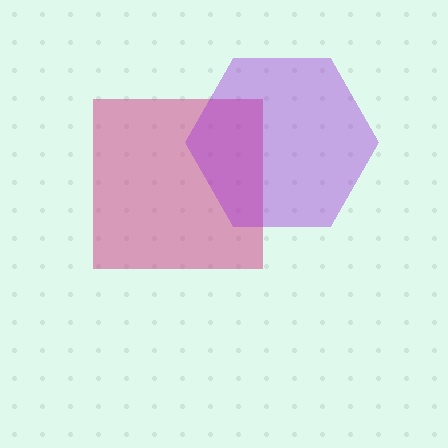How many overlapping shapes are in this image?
There are 2 overlapping shapes in the image.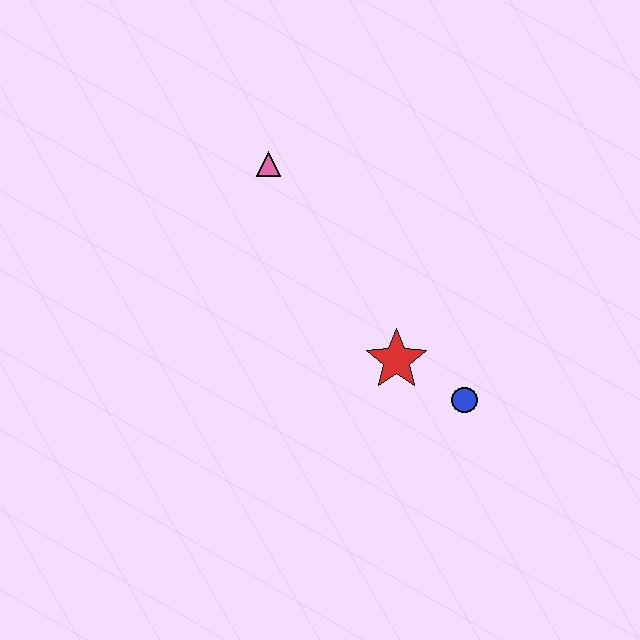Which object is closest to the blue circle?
The red star is closest to the blue circle.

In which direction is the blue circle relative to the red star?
The blue circle is to the right of the red star.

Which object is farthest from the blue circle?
The pink triangle is farthest from the blue circle.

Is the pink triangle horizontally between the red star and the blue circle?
No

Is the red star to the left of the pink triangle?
No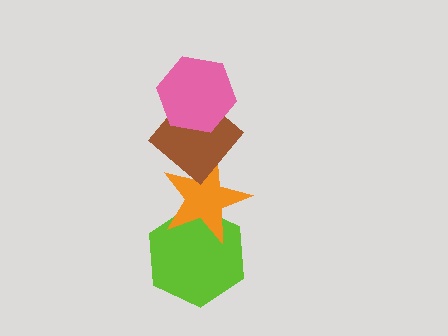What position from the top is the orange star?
The orange star is 3rd from the top.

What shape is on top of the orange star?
The brown diamond is on top of the orange star.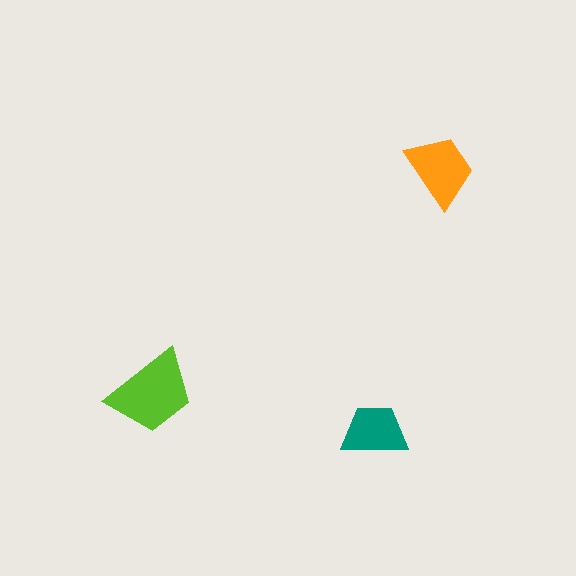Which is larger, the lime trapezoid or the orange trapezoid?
The lime one.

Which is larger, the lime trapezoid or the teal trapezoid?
The lime one.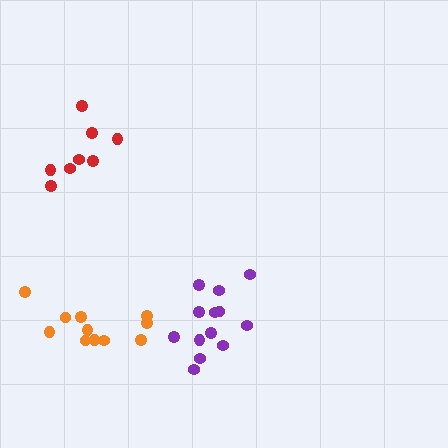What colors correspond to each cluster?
The clusters are colored: red, orange, purple.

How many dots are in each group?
Group 1: 8 dots, Group 2: 11 dots, Group 3: 13 dots (32 total).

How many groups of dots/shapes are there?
There are 3 groups.